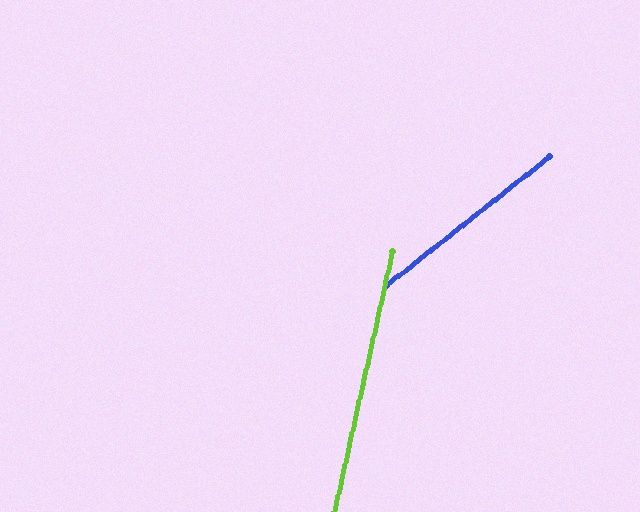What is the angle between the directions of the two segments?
Approximately 39 degrees.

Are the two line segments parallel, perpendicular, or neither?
Neither parallel nor perpendicular — they differ by about 39°.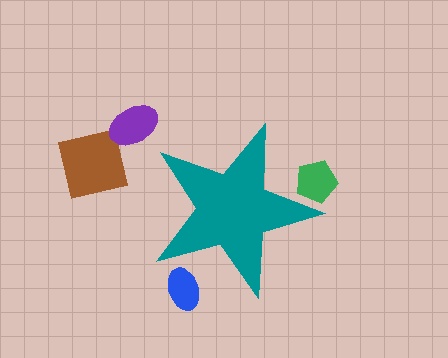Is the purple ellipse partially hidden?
No, the purple ellipse is fully visible.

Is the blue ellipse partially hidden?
Yes, the blue ellipse is partially hidden behind the teal star.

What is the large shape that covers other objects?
A teal star.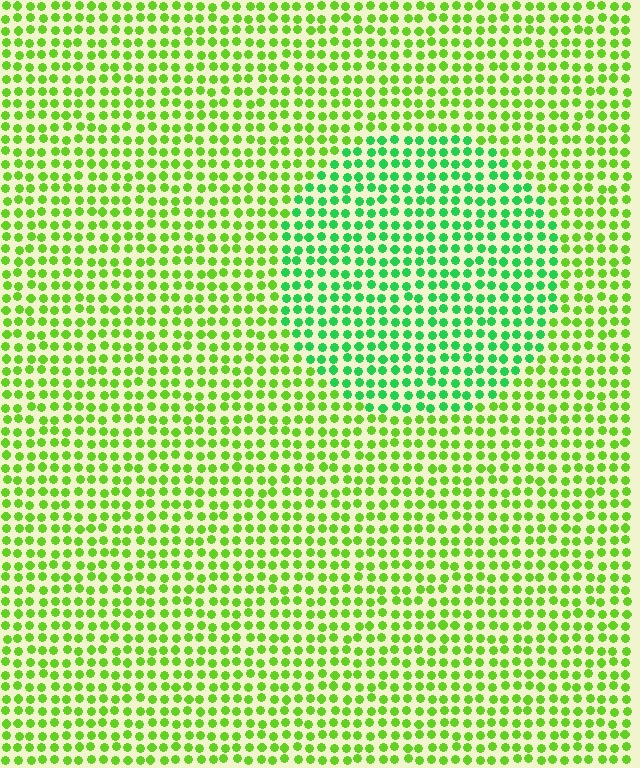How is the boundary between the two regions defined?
The boundary is defined purely by a slight shift in hue (about 37 degrees). Spacing, size, and orientation are identical on both sides.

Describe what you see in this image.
The image is filled with small lime elements in a uniform arrangement. A circle-shaped region is visible where the elements are tinted to a slightly different hue, forming a subtle color boundary.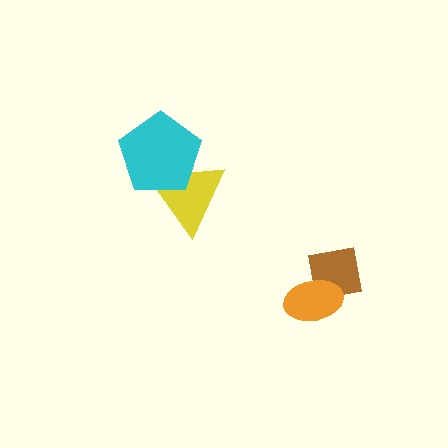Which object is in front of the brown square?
The orange ellipse is in front of the brown square.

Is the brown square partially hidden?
Yes, it is partially covered by another shape.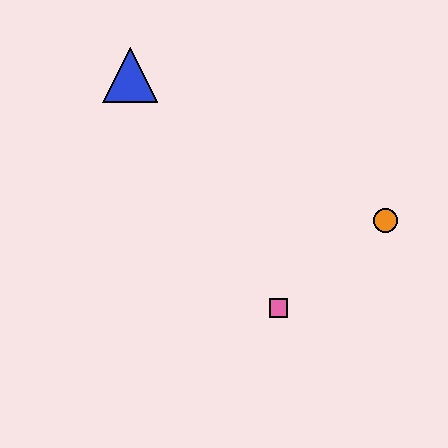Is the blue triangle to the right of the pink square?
No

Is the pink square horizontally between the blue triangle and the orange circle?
Yes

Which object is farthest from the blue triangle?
The orange circle is farthest from the blue triangle.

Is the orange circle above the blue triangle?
No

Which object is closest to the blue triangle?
The pink square is closest to the blue triangle.